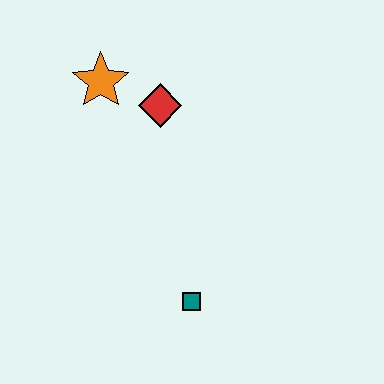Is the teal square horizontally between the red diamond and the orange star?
No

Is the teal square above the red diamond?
No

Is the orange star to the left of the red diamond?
Yes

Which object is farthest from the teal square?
The orange star is farthest from the teal square.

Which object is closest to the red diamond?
The orange star is closest to the red diamond.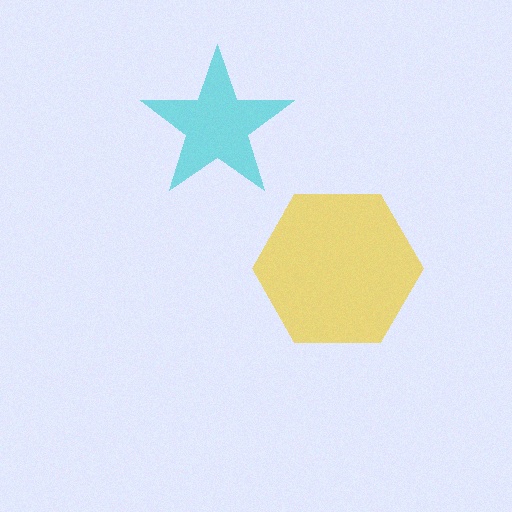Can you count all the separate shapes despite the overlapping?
Yes, there are 2 separate shapes.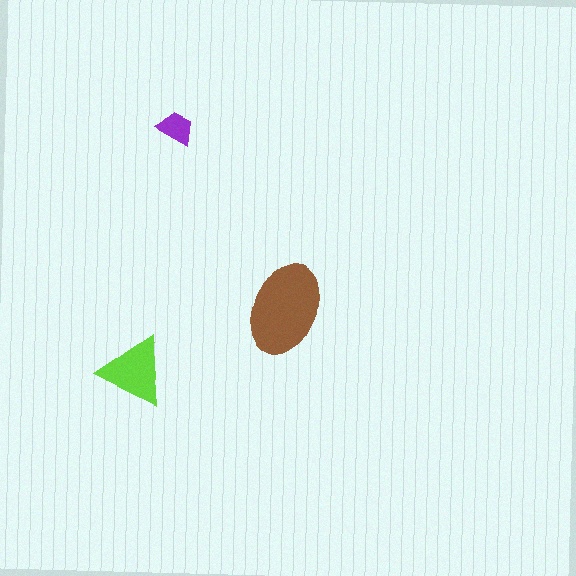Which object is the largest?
The brown ellipse.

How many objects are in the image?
There are 3 objects in the image.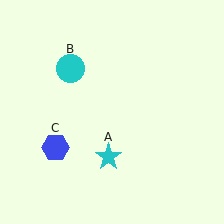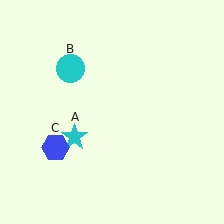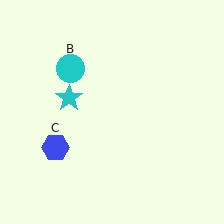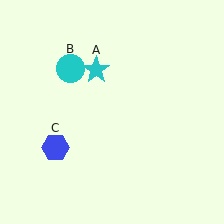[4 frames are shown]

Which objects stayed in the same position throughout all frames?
Cyan circle (object B) and blue hexagon (object C) remained stationary.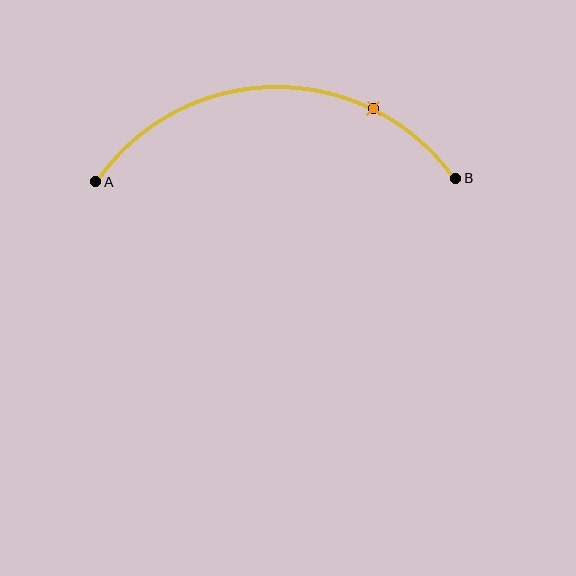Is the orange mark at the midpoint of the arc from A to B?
No. The orange mark lies on the arc but is closer to endpoint B. The arc midpoint would be at the point on the curve equidistant along the arc from both A and B.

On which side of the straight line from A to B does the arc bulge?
The arc bulges above the straight line connecting A and B.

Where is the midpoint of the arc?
The arc midpoint is the point on the curve farthest from the straight line joining A and B. It sits above that line.